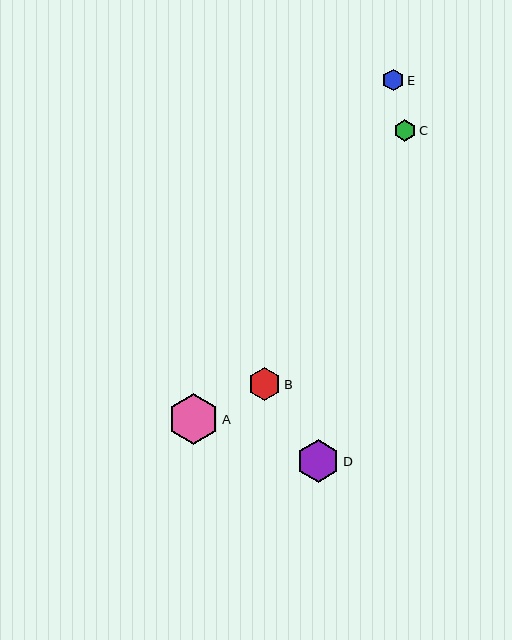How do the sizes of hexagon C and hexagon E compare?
Hexagon C and hexagon E are approximately the same size.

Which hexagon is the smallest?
Hexagon E is the smallest with a size of approximately 21 pixels.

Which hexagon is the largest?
Hexagon A is the largest with a size of approximately 51 pixels.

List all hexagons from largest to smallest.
From largest to smallest: A, D, B, C, E.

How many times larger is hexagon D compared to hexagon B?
Hexagon D is approximately 1.3 times the size of hexagon B.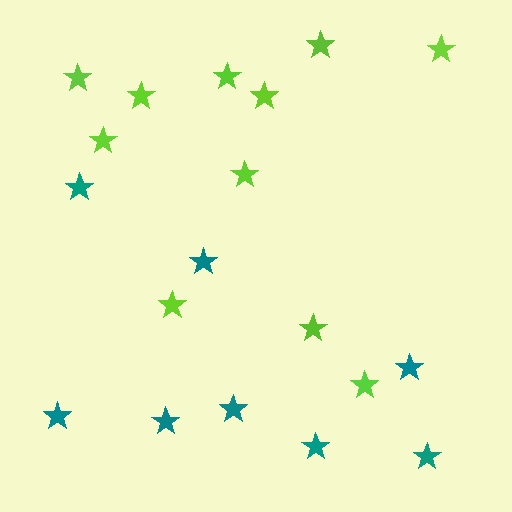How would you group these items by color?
There are 2 groups: one group of lime stars (11) and one group of teal stars (8).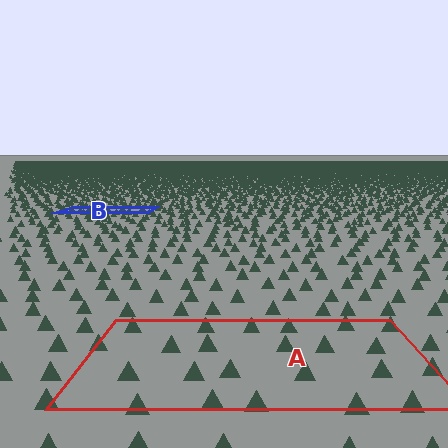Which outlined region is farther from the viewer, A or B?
Region B is farther from the viewer — the texture elements inside it appear smaller and more densely packed.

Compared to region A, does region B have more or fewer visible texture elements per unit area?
Region B has more texture elements per unit area — they are packed more densely because it is farther away.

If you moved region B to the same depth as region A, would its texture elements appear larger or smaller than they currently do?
They would appear larger. At a closer depth, the same texture elements are projected at a bigger on-screen size.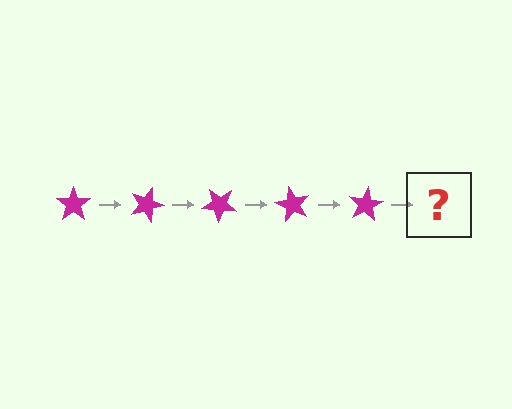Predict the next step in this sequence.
The next step is a magenta star rotated 100 degrees.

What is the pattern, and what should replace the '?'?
The pattern is that the star rotates 20 degrees each step. The '?' should be a magenta star rotated 100 degrees.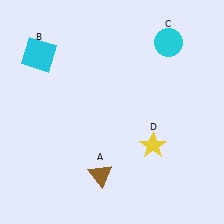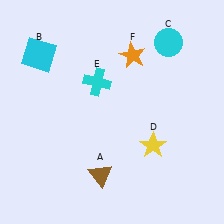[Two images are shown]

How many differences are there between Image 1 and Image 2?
There are 2 differences between the two images.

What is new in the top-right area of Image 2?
An orange star (F) was added in the top-right area of Image 2.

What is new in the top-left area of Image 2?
A cyan cross (E) was added in the top-left area of Image 2.